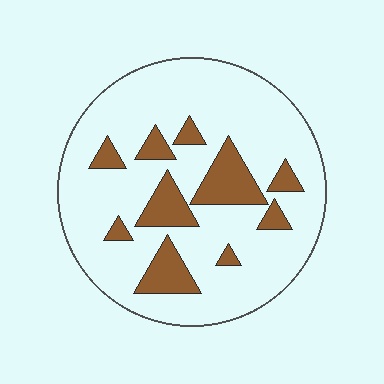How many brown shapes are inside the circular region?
10.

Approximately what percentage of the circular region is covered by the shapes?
Approximately 20%.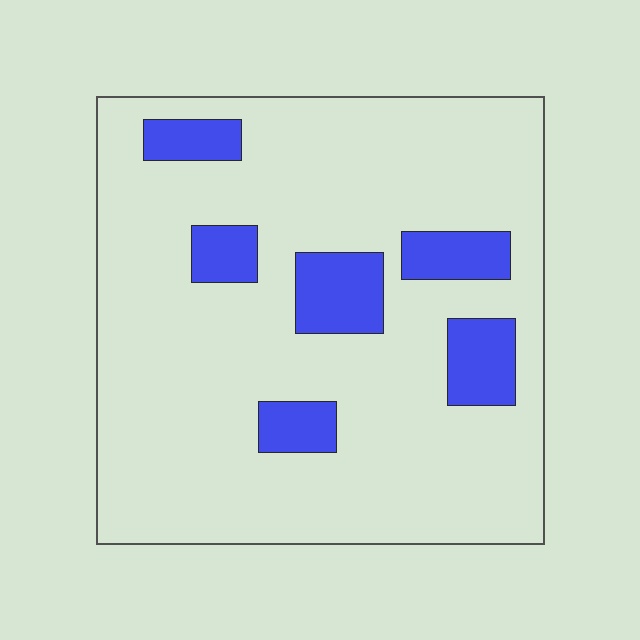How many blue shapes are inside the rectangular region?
6.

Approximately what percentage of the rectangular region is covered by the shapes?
Approximately 15%.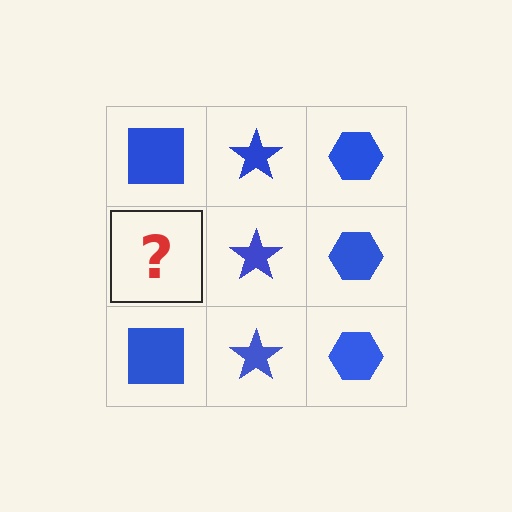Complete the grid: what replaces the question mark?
The question mark should be replaced with a blue square.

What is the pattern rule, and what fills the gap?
The rule is that each column has a consistent shape. The gap should be filled with a blue square.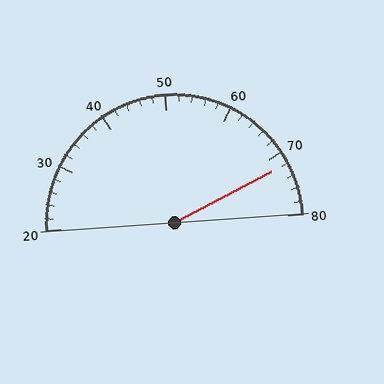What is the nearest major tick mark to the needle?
The nearest major tick mark is 70.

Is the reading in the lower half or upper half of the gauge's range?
The reading is in the upper half of the range (20 to 80).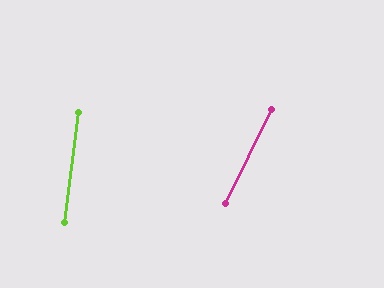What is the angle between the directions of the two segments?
Approximately 19 degrees.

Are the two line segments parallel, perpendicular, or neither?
Neither parallel nor perpendicular — they differ by about 19°.